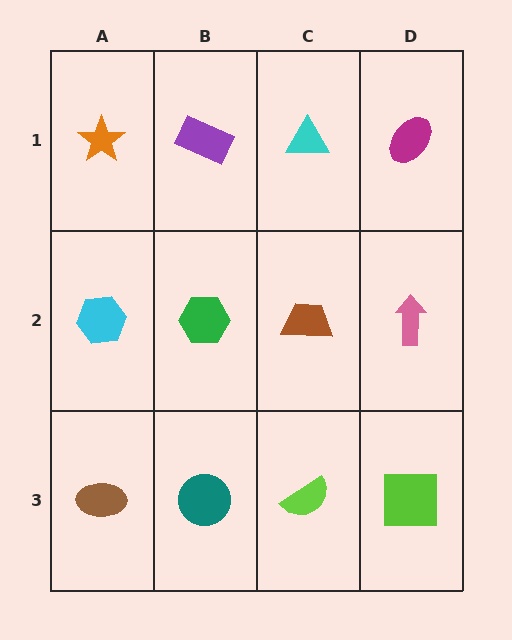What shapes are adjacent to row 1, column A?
A cyan hexagon (row 2, column A), a purple rectangle (row 1, column B).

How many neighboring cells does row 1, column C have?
3.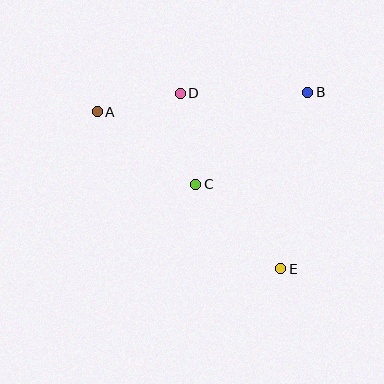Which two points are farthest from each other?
Points A and E are farthest from each other.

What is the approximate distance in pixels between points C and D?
The distance between C and D is approximately 92 pixels.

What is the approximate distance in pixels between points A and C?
The distance between A and C is approximately 122 pixels.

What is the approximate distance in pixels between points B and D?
The distance between B and D is approximately 128 pixels.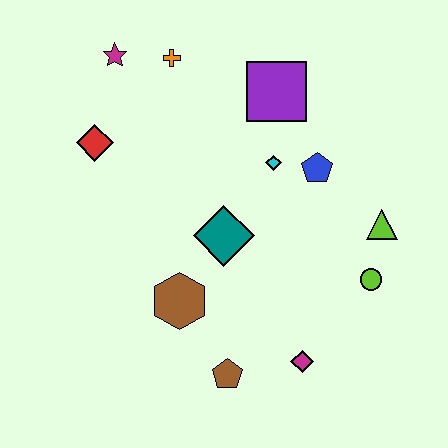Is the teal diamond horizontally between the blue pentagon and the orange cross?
Yes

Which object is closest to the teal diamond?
The brown hexagon is closest to the teal diamond.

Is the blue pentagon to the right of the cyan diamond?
Yes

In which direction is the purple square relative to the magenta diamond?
The purple square is above the magenta diamond.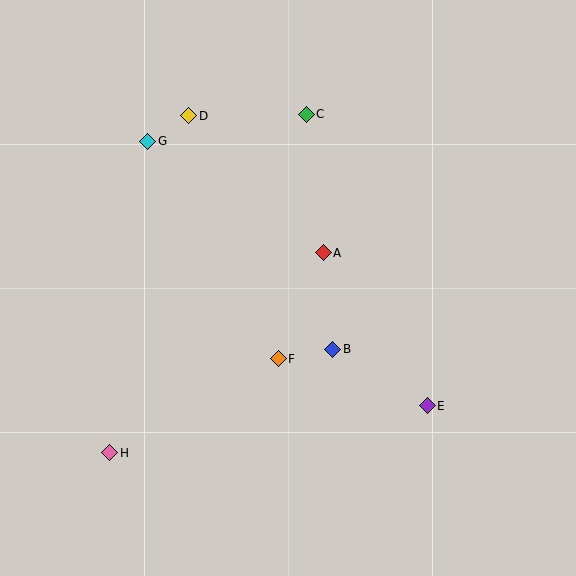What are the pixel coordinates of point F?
Point F is at (278, 359).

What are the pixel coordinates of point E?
Point E is at (427, 406).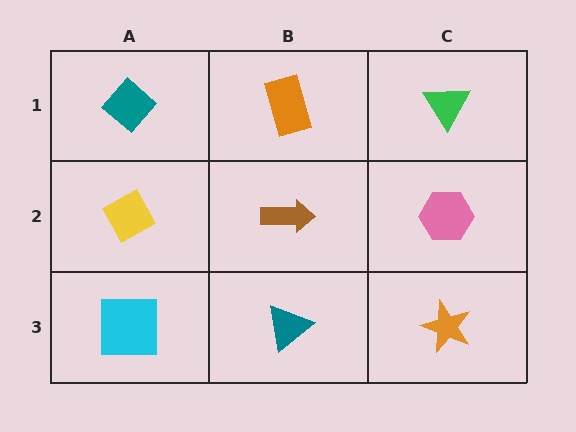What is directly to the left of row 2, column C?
A brown arrow.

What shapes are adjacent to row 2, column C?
A green triangle (row 1, column C), an orange star (row 3, column C), a brown arrow (row 2, column B).